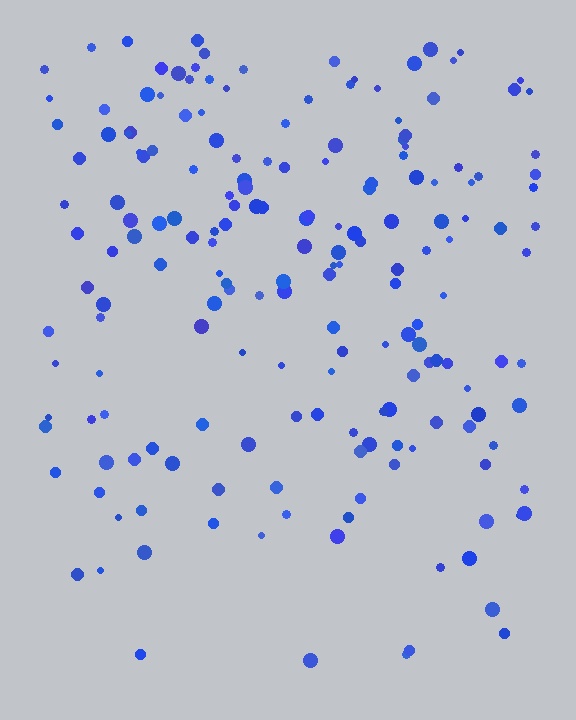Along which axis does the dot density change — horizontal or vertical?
Vertical.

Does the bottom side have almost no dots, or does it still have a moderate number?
Still a moderate number, just noticeably fewer than the top.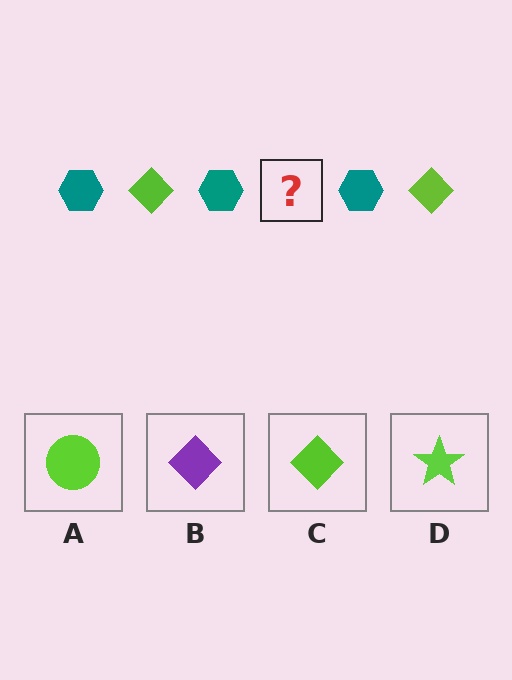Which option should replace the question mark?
Option C.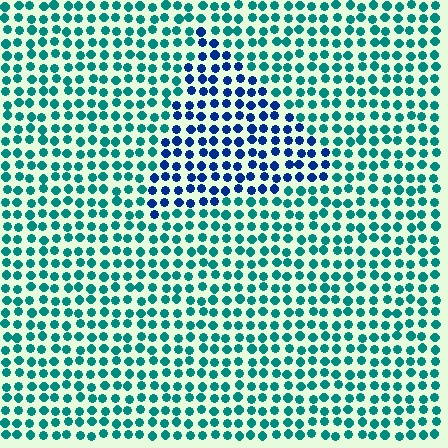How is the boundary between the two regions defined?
The boundary is defined purely by a slight shift in hue (about 47 degrees). Spacing, size, and orientation are identical on both sides.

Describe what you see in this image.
The image is filled with small teal elements in a uniform arrangement. A triangle-shaped region is visible where the elements are tinted to a slightly different hue, forming a subtle color boundary.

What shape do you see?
I see a triangle.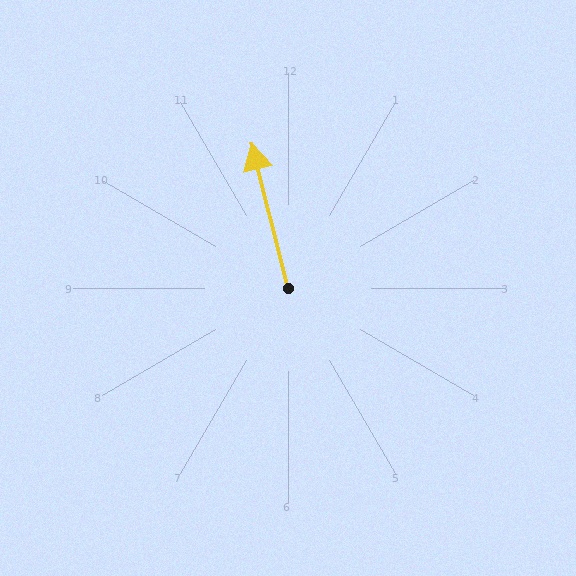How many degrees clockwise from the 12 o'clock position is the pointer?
Approximately 346 degrees.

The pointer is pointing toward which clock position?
Roughly 12 o'clock.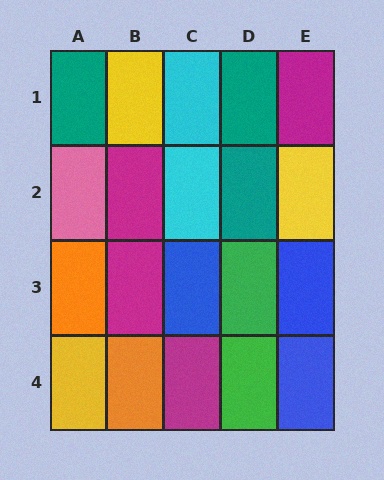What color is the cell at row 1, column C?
Cyan.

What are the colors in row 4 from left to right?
Yellow, orange, magenta, green, blue.